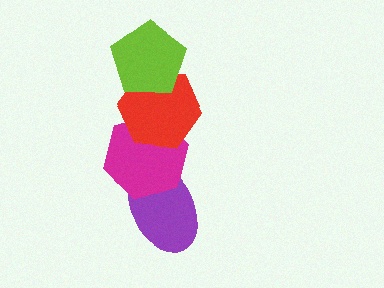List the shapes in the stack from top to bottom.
From top to bottom: the lime pentagon, the red hexagon, the magenta hexagon, the purple ellipse.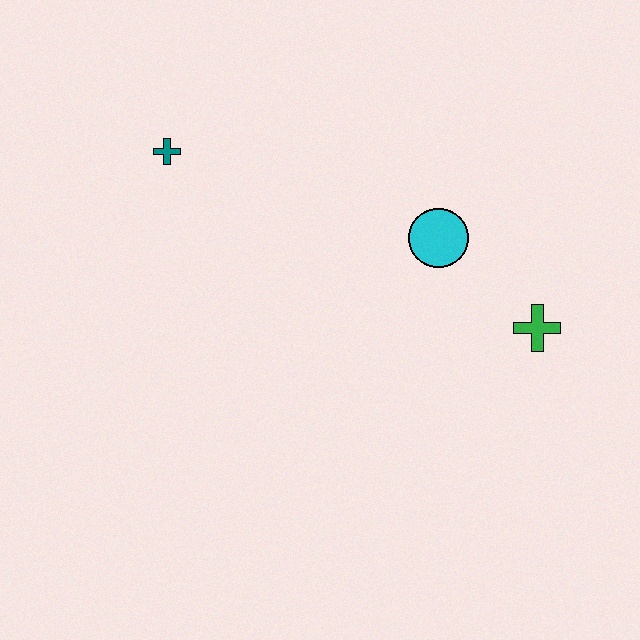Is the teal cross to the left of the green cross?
Yes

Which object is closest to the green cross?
The cyan circle is closest to the green cross.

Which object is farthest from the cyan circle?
The teal cross is farthest from the cyan circle.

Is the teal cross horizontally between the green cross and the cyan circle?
No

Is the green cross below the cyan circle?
Yes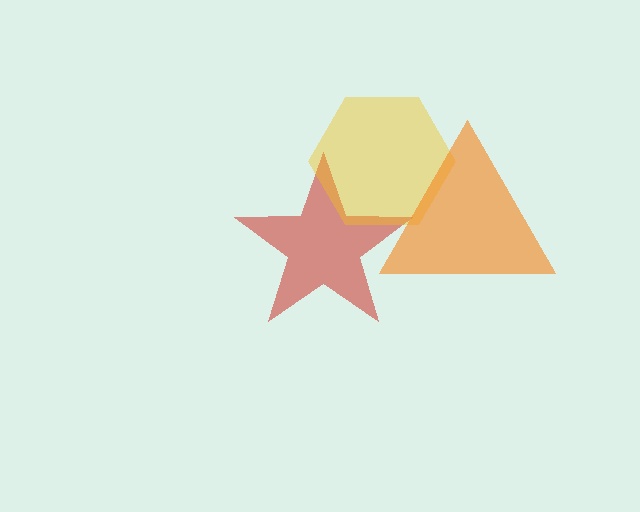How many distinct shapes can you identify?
There are 3 distinct shapes: a red star, a yellow hexagon, an orange triangle.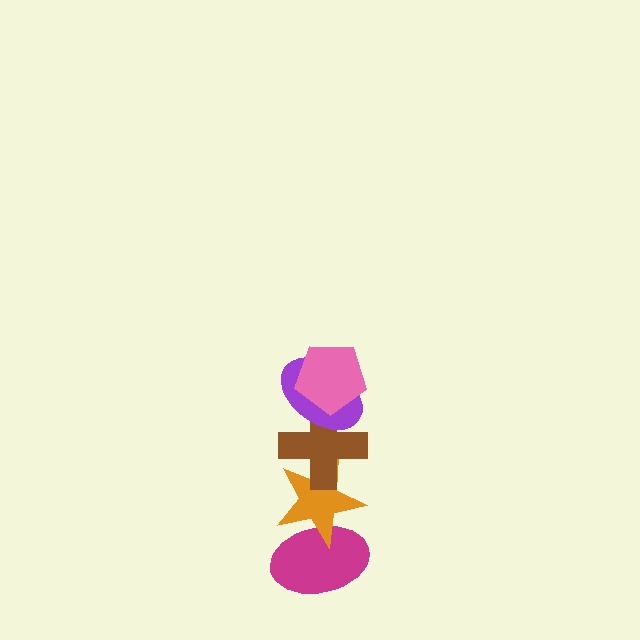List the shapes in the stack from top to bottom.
From top to bottom: the pink pentagon, the purple ellipse, the brown cross, the orange star, the magenta ellipse.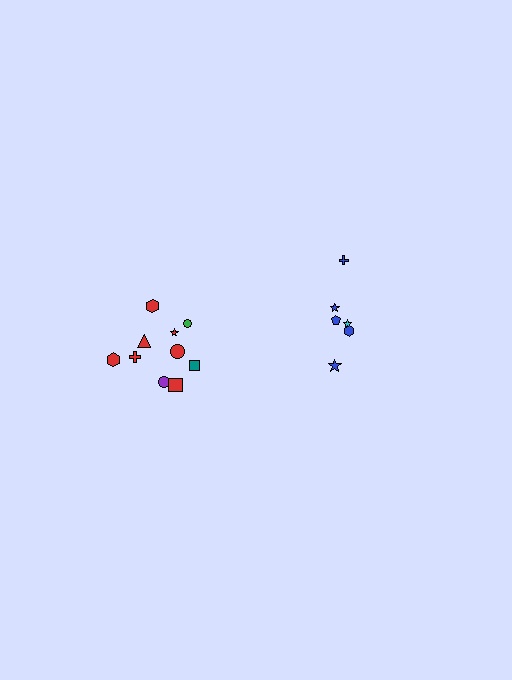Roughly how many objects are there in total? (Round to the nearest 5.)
Roughly 15 objects in total.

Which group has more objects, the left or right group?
The left group.